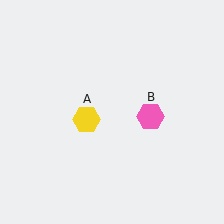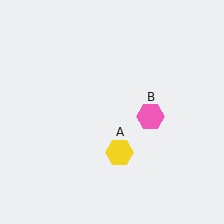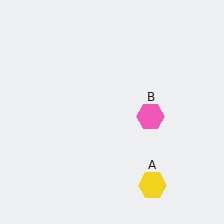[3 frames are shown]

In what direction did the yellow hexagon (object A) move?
The yellow hexagon (object A) moved down and to the right.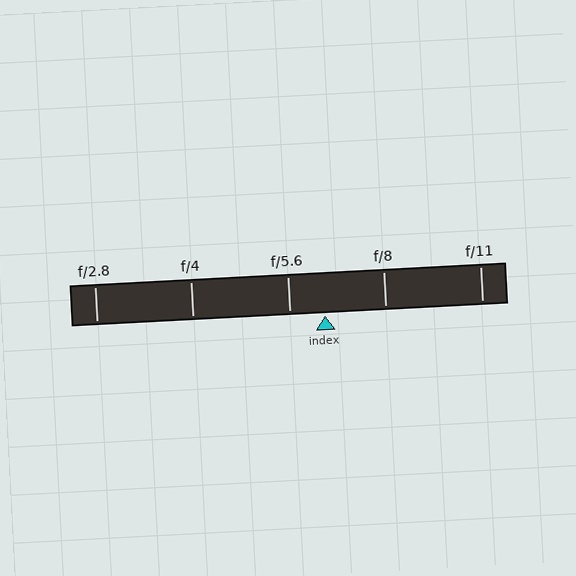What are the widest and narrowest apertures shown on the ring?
The widest aperture shown is f/2.8 and the narrowest is f/11.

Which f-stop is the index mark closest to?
The index mark is closest to f/5.6.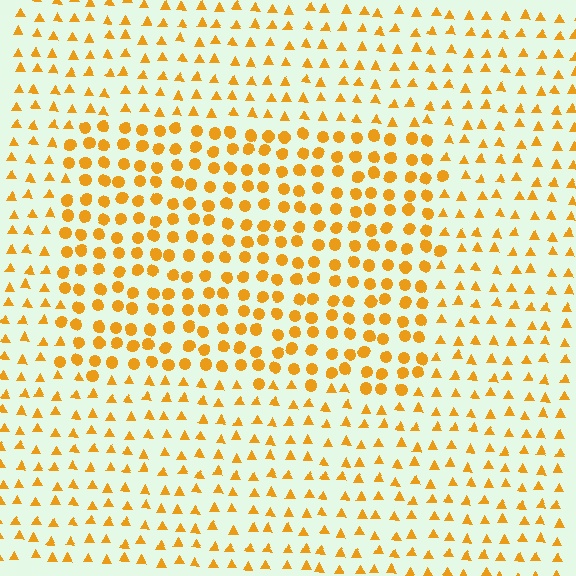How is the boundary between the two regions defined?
The boundary is defined by a change in element shape: circles inside vs. triangles outside. All elements share the same color and spacing.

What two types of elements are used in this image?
The image uses circles inside the rectangle region and triangles outside it.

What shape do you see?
I see a rectangle.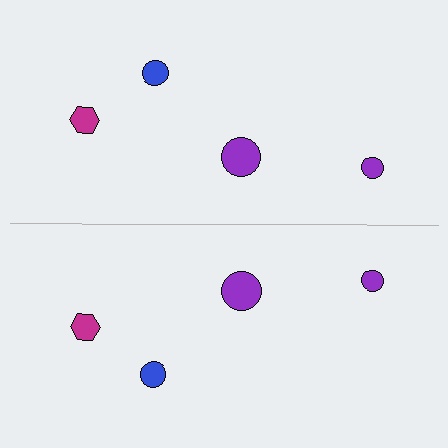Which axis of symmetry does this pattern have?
The pattern has a horizontal axis of symmetry running through the center of the image.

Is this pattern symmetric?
Yes, this pattern has bilateral (reflection) symmetry.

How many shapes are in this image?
There are 8 shapes in this image.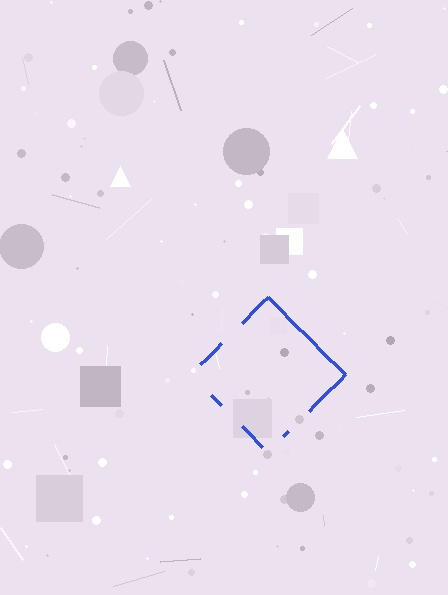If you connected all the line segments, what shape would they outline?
They would outline a diamond.